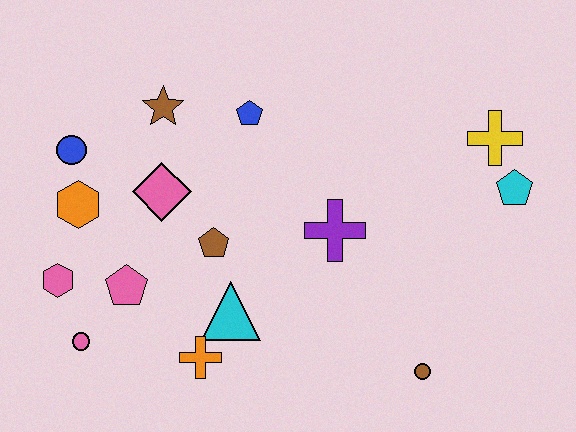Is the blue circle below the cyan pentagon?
No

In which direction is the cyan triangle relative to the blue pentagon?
The cyan triangle is below the blue pentagon.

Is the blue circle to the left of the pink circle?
Yes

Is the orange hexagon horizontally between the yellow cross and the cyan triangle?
No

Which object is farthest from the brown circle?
The blue circle is farthest from the brown circle.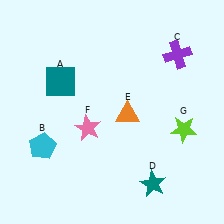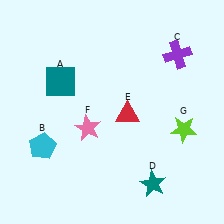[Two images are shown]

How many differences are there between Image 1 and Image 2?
There is 1 difference between the two images.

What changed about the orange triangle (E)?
In Image 1, E is orange. In Image 2, it changed to red.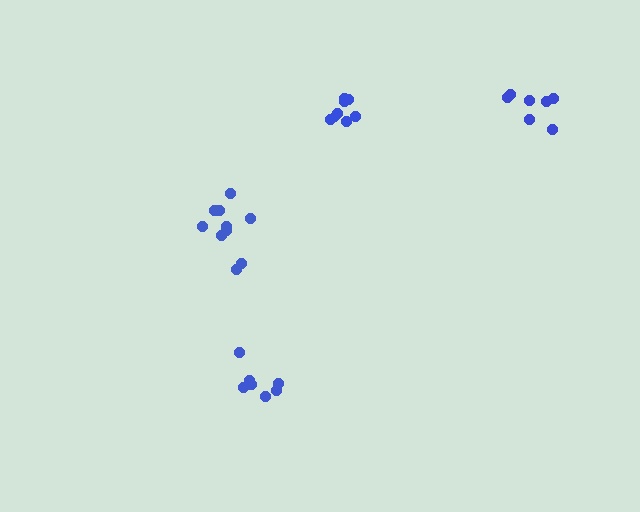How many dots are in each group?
Group 1: 10 dots, Group 2: 7 dots, Group 3: 7 dots, Group 4: 8 dots (32 total).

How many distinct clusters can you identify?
There are 4 distinct clusters.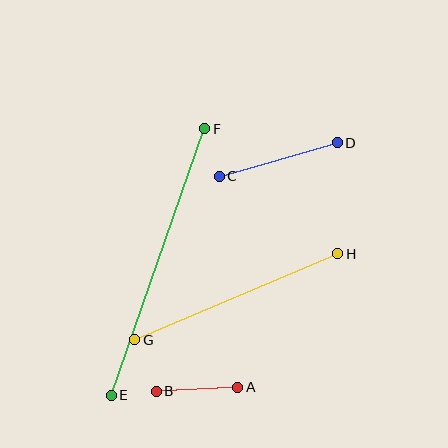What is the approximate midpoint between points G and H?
The midpoint is at approximately (236, 297) pixels.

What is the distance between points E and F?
The distance is approximately 282 pixels.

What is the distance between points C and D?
The distance is approximately 123 pixels.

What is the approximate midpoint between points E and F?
The midpoint is at approximately (158, 262) pixels.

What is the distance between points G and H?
The distance is approximately 220 pixels.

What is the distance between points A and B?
The distance is approximately 82 pixels.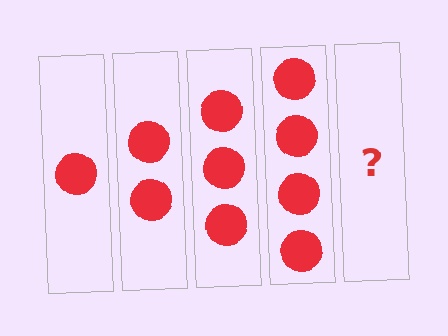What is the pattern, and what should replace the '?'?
The pattern is that each step adds one more circle. The '?' should be 5 circles.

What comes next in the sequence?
The next element should be 5 circles.